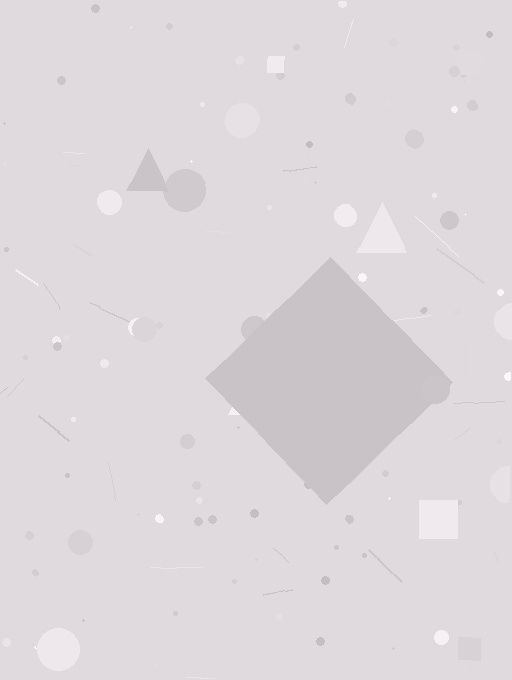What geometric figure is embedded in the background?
A diamond is embedded in the background.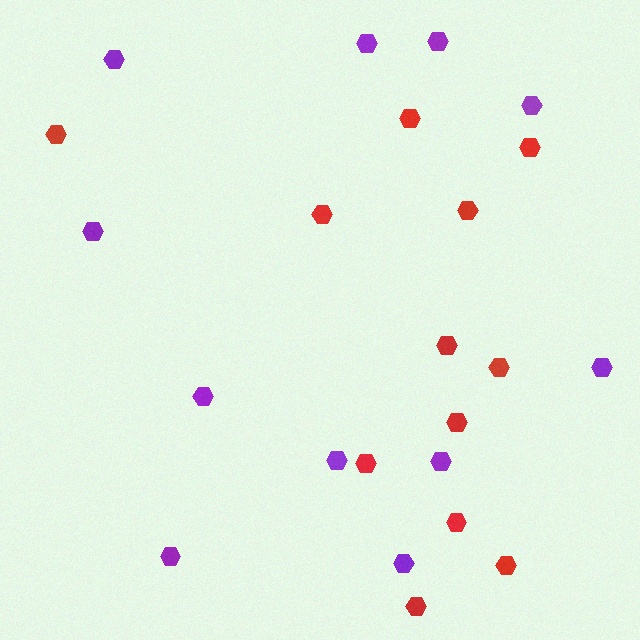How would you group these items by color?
There are 2 groups: one group of purple hexagons (11) and one group of red hexagons (12).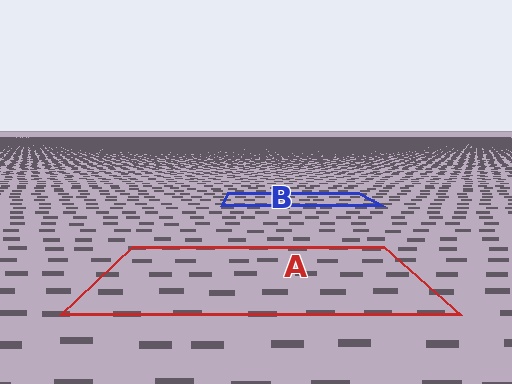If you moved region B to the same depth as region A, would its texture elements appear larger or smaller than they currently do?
They would appear larger. At a closer depth, the same texture elements are projected at a bigger on-screen size.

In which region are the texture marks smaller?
The texture marks are smaller in region B, because it is farther away.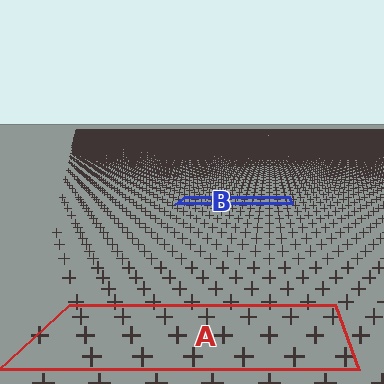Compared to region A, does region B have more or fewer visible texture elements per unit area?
Region B has more texture elements per unit area — they are packed more densely because it is farther away.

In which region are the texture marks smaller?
The texture marks are smaller in region B, because it is farther away.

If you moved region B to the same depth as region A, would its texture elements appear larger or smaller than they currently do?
They would appear larger. At a closer depth, the same texture elements are projected at a bigger on-screen size.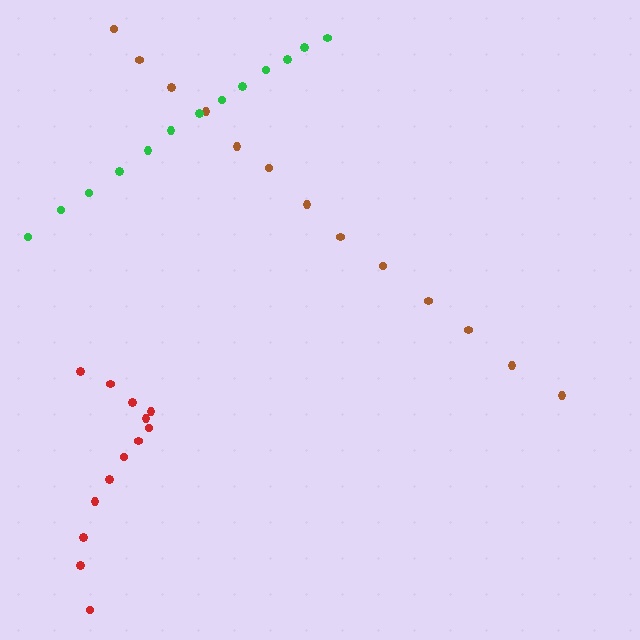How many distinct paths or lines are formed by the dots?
There are 3 distinct paths.